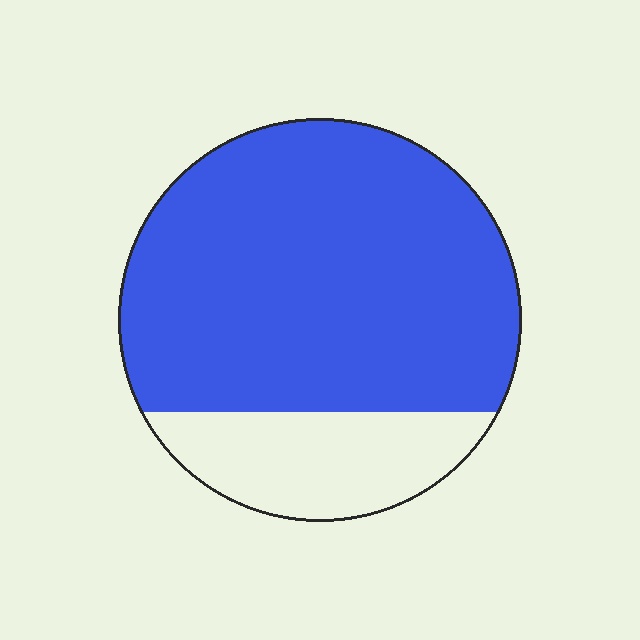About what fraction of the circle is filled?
About four fifths (4/5).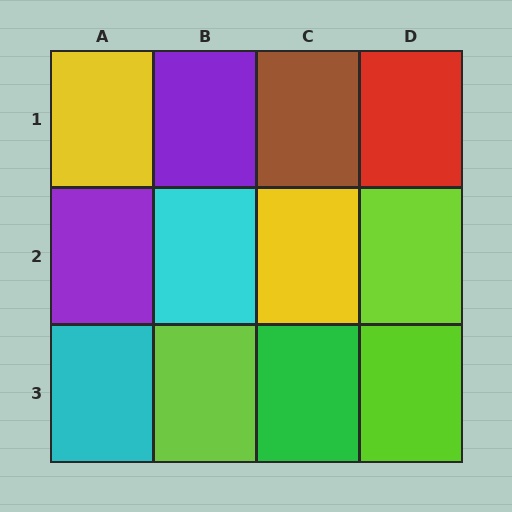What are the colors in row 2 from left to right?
Purple, cyan, yellow, lime.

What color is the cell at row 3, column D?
Lime.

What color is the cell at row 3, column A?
Cyan.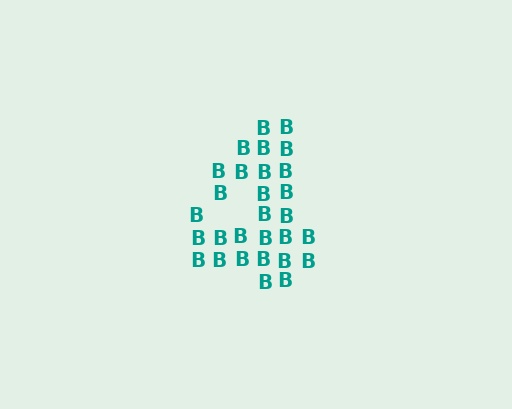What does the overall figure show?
The overall figure shows the digit 4.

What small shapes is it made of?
It is made of small letter B's.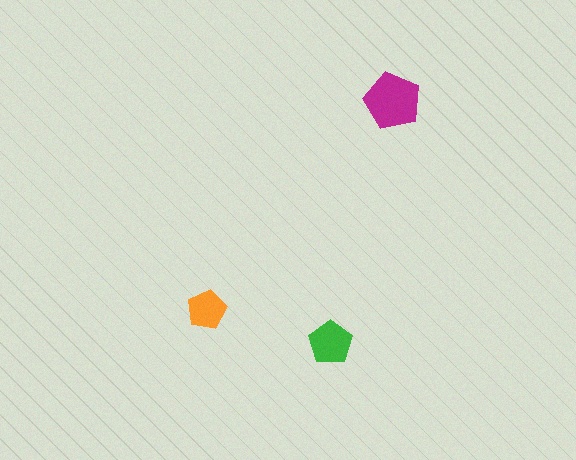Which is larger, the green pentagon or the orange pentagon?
The green one.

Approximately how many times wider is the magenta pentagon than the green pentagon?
About 1.5 times wider.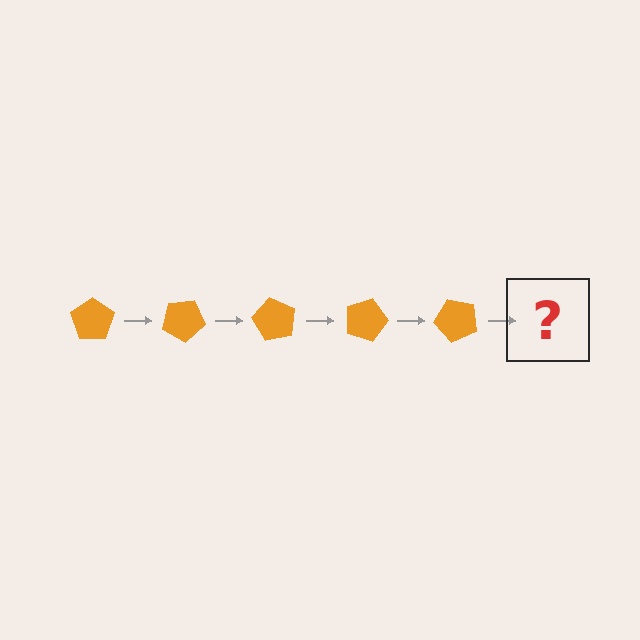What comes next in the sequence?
The next element should be an orange pentagon rotated 150 degrees.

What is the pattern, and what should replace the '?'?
The pattern is that the pentagon rotates 30 degrees each step. The '?' should be an orange pentagon rotated 150 degrees.